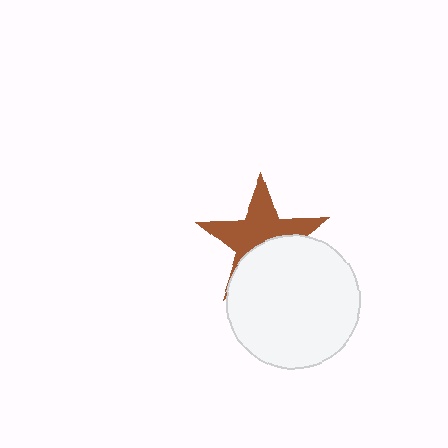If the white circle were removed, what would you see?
You would see the complete brown star.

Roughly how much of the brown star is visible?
About half of it is visible (roughly 57%).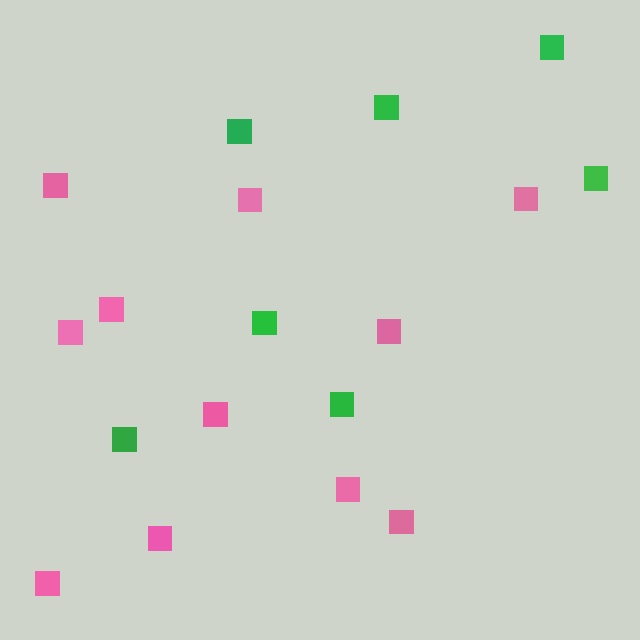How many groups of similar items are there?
There are 2 groups: one group of pink squares (11) and one group of green squares (7).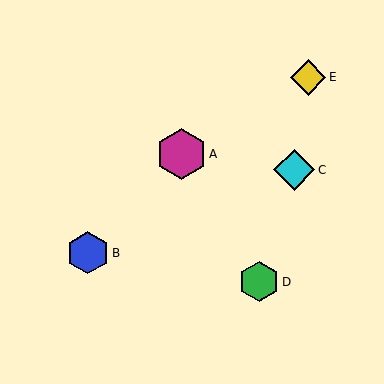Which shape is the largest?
The magenta hexagon (labeled A) is the largest.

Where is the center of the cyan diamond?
The center of the cyan diamond is at (294, 170).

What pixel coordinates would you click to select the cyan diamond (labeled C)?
Click at (294, 170) to select the cyan diamond C.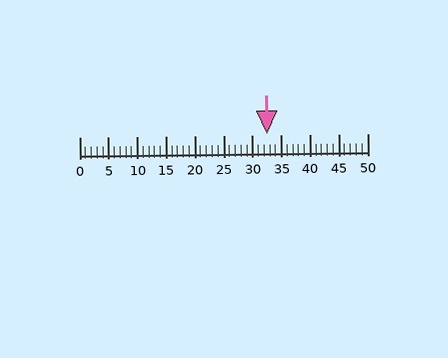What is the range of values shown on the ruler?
The ruler shows values from 0 to 50.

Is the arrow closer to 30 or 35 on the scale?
The arrow is closer to 35.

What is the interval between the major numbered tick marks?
The major tick marks are spaced 5 units apart.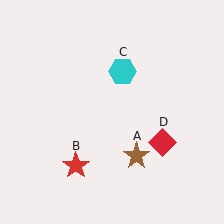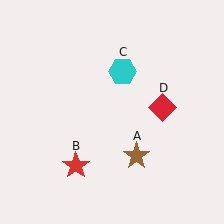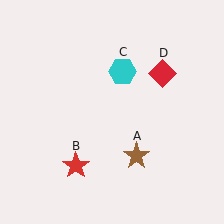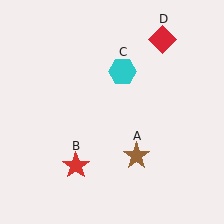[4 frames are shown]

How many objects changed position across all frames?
1 object changed position: red diamond (object D).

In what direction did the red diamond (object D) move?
The red diamond (object D) moved up.